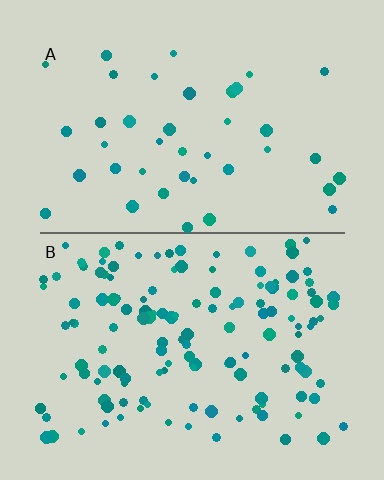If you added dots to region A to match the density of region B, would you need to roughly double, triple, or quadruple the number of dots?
Approximately triple.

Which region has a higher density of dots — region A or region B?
B (the bottom).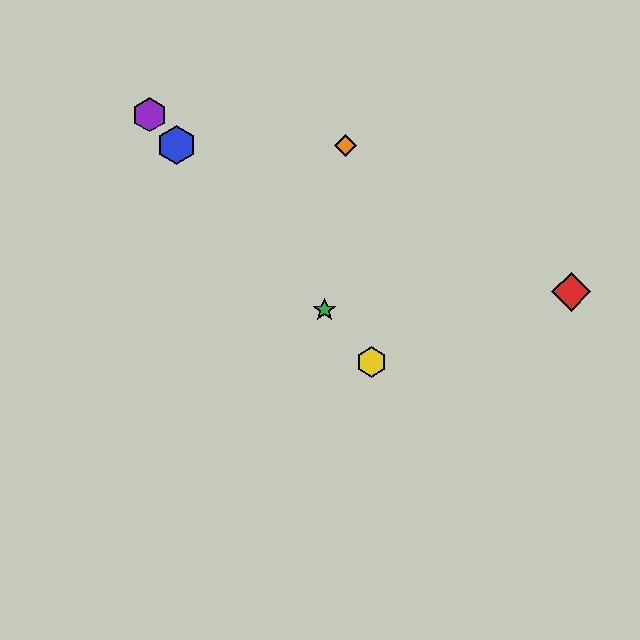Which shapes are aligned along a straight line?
The blue hexagon, the green star, the yellow hexagon, the purple hexagon are aligned along a straight line.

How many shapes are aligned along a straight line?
4 shapes (the blue hexagon, the green star, the yellow hexagon, the purple hexagon) are aligned along a straight line.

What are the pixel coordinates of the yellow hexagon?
The yellow hexagon is at (371, 362).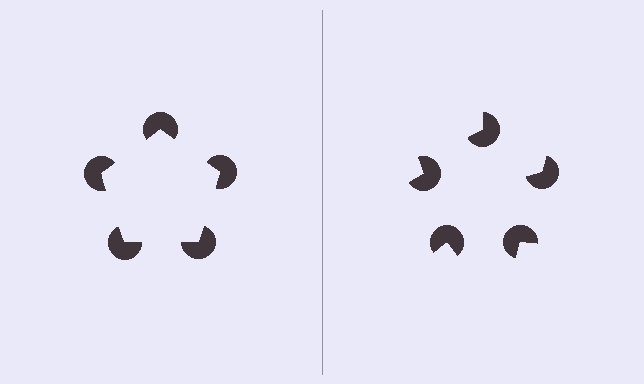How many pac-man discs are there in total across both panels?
10 — 5 on each side.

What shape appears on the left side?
An illusory pentagon.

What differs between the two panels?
The pac-man discs are positioned identically on both sides; only the wedge orientations differ. On the left they align to a pentagon; on the right they are misaligned.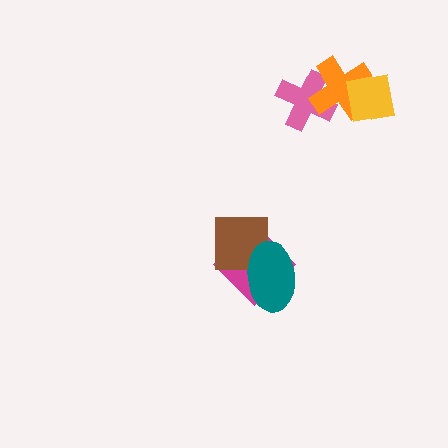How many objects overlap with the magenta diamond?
2 objects overlap with the magenta diamond.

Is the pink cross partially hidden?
Yes, it is partially covered by another shape.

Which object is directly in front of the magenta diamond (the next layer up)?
The brown square is directly in front of the magenta diamond.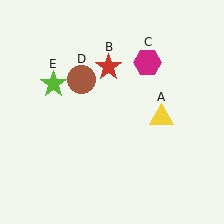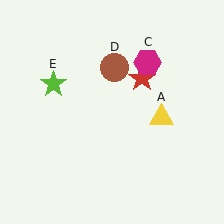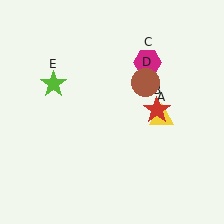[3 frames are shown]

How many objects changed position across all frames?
2 objects changed position: red star (object B), brown circle (object D).